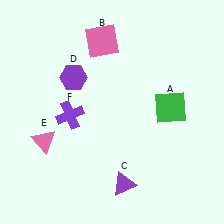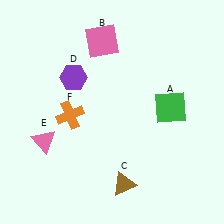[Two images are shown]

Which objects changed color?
C changed from purple to brown. F changed from purple to orange.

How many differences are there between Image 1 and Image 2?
There are 2 differences between the two images.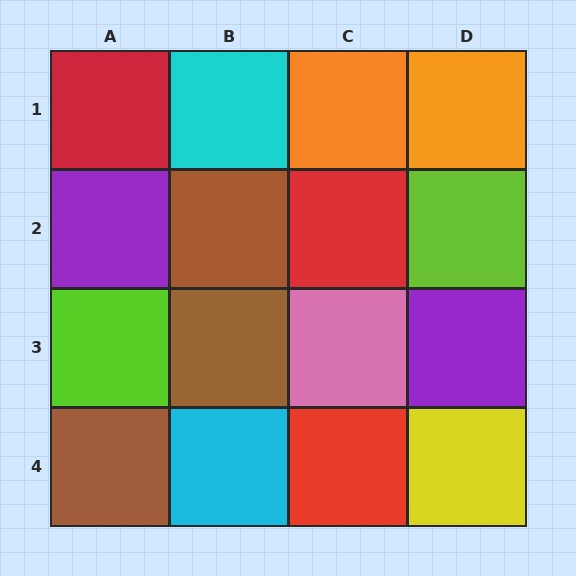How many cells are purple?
2 cells are purple.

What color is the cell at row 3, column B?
Brown.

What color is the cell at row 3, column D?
Purple.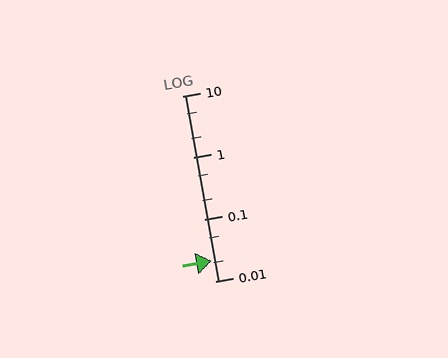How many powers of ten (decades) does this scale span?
The scale spans 3 decades, from 0.01 to 10.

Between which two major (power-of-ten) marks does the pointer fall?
The pointer is between 0.01 and 0.1.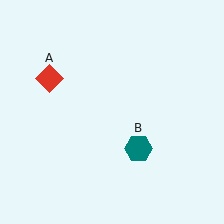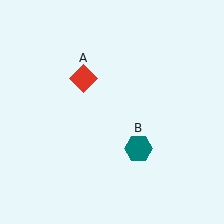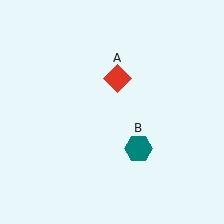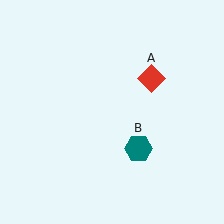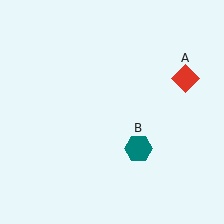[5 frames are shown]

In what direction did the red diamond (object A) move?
The red diamond (object A) moved right.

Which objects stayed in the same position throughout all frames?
Teal hexagon (object B) remained stationary.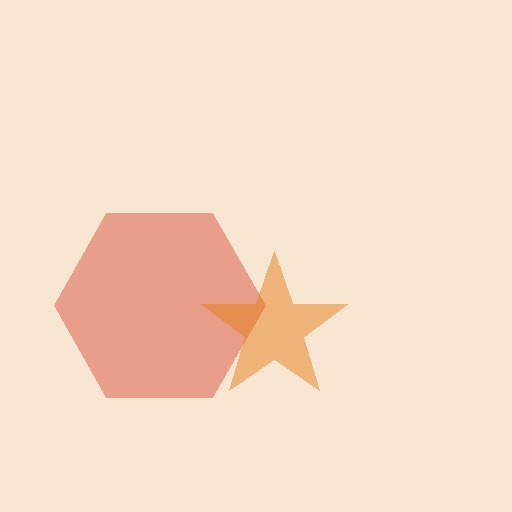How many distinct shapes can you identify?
There are 2 distinct shapes: a red hexagon, an orange star.